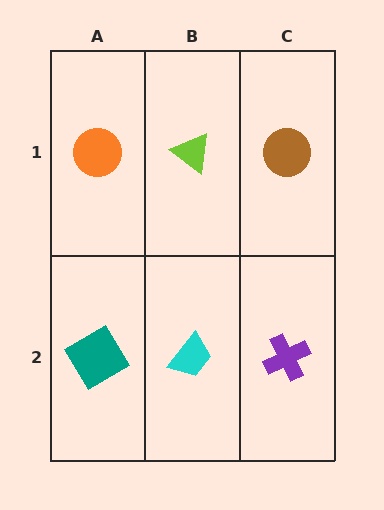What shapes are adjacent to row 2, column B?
A lime triangle (row 1, column B), a teal diamond (row 2, column A), a purple cross (row 2, column C).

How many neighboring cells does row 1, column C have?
2.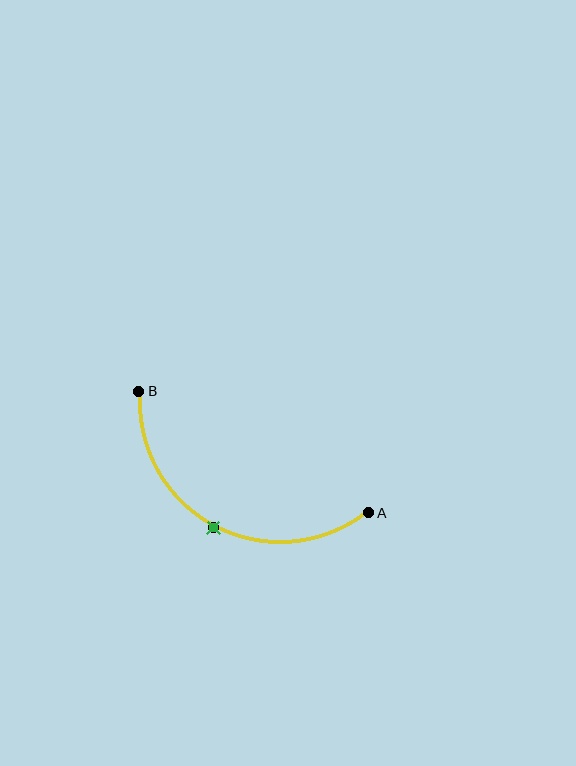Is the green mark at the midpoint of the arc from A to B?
Yes. The green mark lies on the arc at equal arc-length from both A and B — it is the arc midpoint.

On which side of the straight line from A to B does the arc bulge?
The arc bulges below the straight line connecting A and B.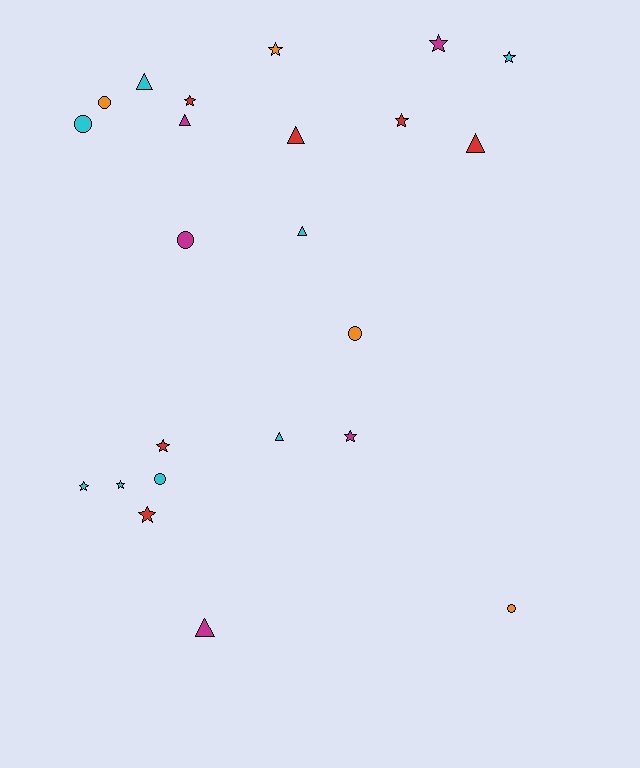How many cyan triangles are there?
There are 3 cyan triangles.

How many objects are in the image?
There are 23 objects.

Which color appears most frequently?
Cyan, with 8 objects.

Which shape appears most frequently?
Star, with 10 objects.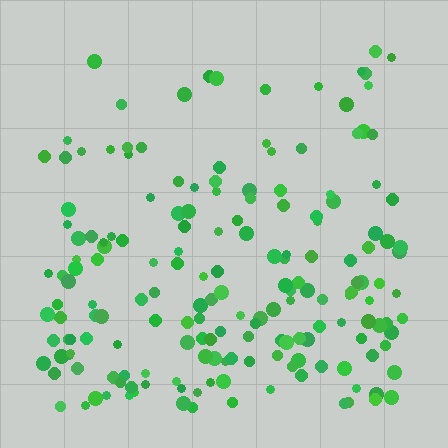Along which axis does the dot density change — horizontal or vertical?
Vertical.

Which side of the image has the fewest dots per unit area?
The top.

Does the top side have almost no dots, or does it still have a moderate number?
Still a moderate number, just noticeably fewer than the bottom.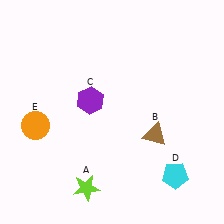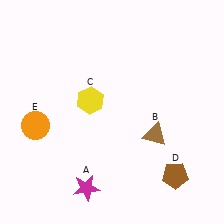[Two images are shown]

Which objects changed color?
A changed from lime to magenta. C changed from purple to yellow. D changed from cyan to brown.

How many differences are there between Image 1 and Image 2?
There are 3 differences between the two images.